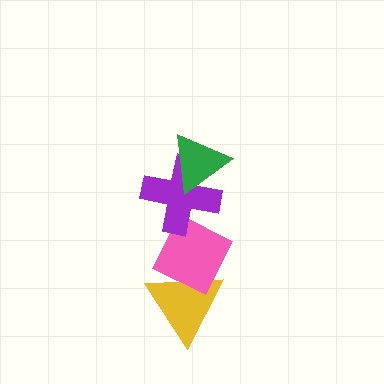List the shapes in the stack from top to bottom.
From top to bottom: the green triangle, the purple cross, the pink diamond, the yellow triangle.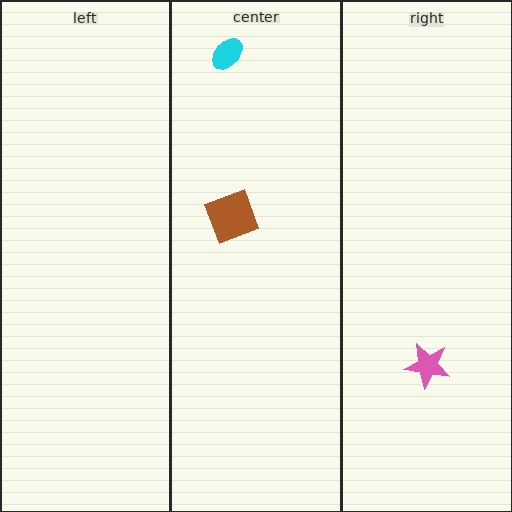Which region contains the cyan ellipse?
The center region.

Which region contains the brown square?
The center region.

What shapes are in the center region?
The cyan ellipse, the brown square.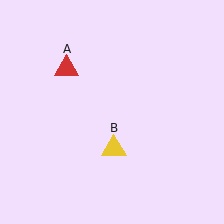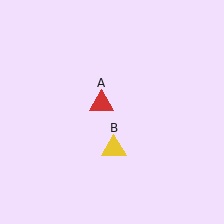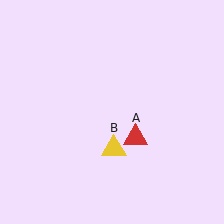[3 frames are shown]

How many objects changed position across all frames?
1 object changed position: red triangle (object A).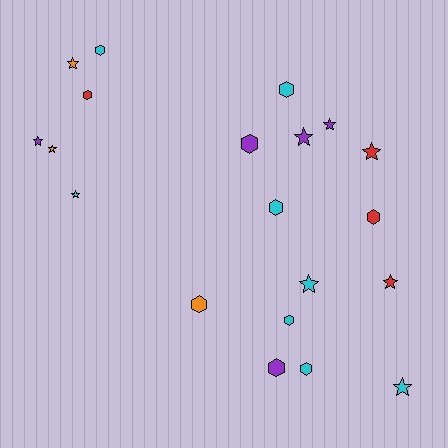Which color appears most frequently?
Cyan, with 8 objects.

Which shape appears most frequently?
Star, with 10 objects.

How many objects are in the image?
There are 20 objects.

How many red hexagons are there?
There are 2 red hexagons.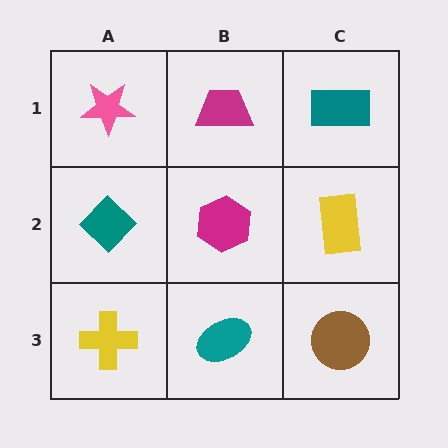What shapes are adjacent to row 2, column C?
A teal rectangle (row 1, column C), a brown circle (row 3, column C), a magenta hexagon (row 2, column B).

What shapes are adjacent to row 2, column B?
A magenta trapezoid (row 1, column B), a teal ellipse (row 3, column B), a teal diamond (row 2, column A), a yellow rectangle (row 2, column C).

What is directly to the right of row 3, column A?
A teal ellipse.